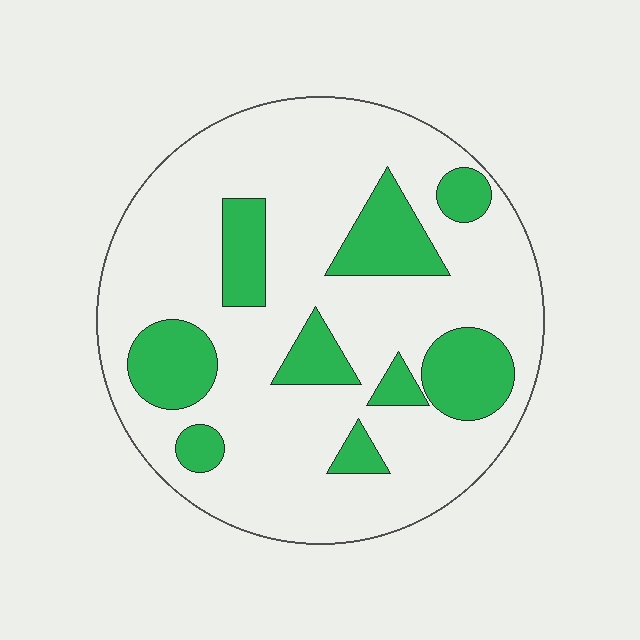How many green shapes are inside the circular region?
9.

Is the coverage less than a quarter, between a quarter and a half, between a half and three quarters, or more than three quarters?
Less than a quarter.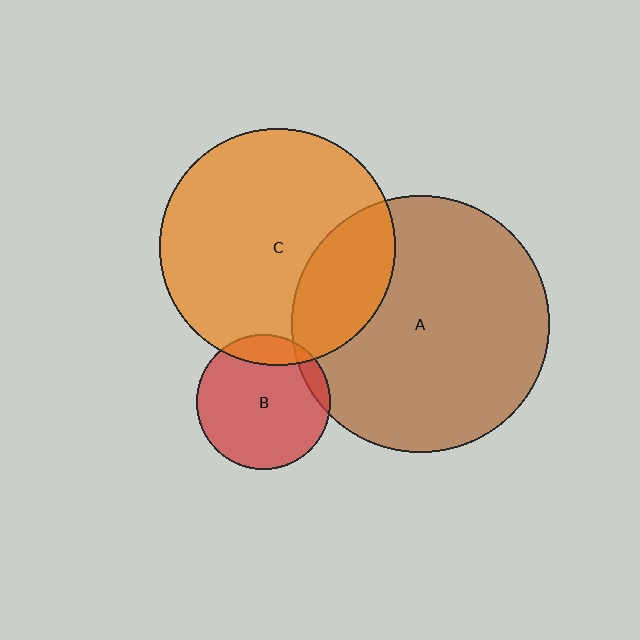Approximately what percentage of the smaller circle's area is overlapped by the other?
Approximately 10%.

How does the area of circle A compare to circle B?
Approximately 3.7 times.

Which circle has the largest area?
Circle A (brown).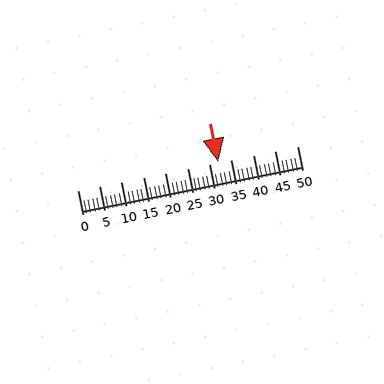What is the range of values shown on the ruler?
The ruler shows values from 0 to 50.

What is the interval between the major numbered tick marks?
The major tick marks are spaced 5 units apart.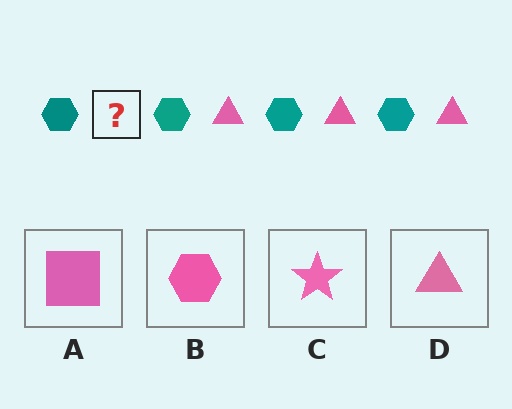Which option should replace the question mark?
Option D.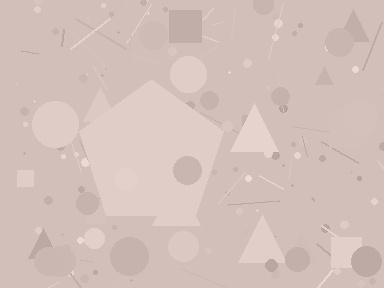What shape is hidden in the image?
A pentagon is hidden in the image.